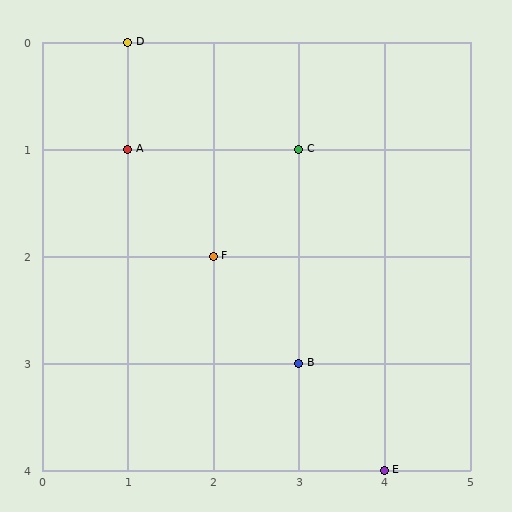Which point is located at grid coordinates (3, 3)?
Point B is at (3, 3).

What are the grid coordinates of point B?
Point B is at grid coordinates (3, 3).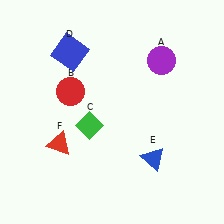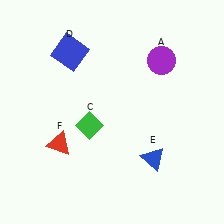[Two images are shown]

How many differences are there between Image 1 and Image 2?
There is 1 difference between the two images.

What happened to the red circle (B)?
The red circle (B) was removed in Image 2. It was in the top-left area of Image 1.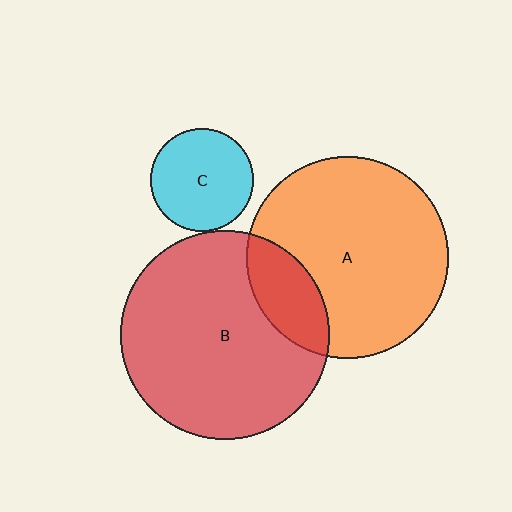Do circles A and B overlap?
Yes.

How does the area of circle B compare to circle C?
Approximately 4.1 times.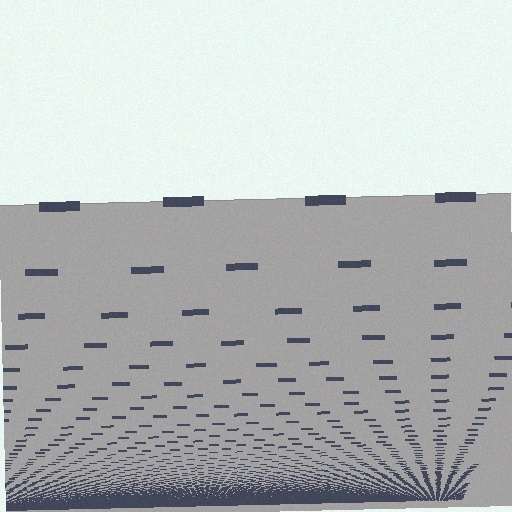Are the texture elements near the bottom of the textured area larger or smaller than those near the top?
Smaller. The gradient is inverted — elements near the bottom are smaller and denser.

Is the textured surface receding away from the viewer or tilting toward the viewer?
The surface appears to tilt toward the viewer. Texture elements get larger and sparser toward the top.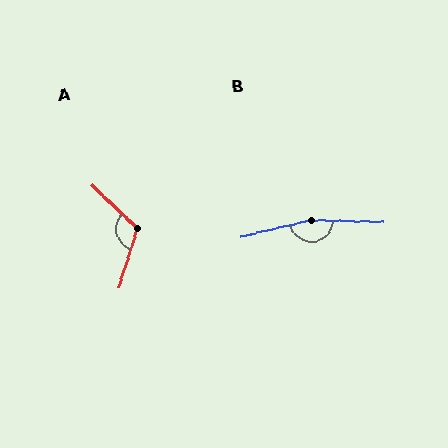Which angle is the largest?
B, at approximately 165 degrees.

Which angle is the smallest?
A, at approximately 116 degrees.